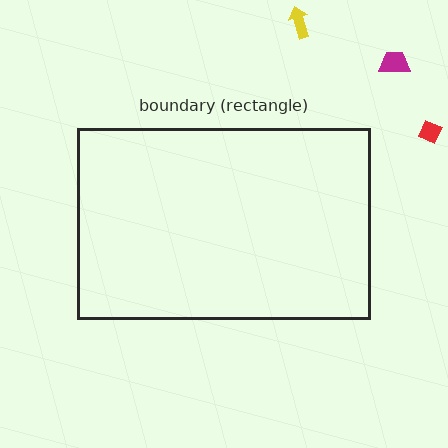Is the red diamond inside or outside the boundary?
Outside.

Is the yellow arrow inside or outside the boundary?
Outside.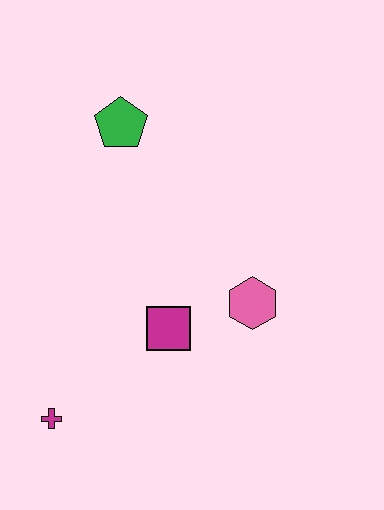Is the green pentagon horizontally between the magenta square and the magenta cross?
Yes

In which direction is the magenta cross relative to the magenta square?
The magenta cross is to the left of the magenta square.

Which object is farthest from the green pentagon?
The magenta cross is farthest from the green pentagon.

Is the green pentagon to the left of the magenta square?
Yes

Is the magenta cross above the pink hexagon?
No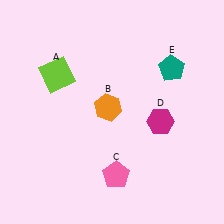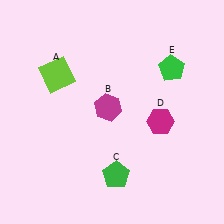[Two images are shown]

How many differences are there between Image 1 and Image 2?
There are 3 differences between the two images.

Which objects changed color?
B changed from orange to magenta. C changed from pink to green. E changed from teal to green.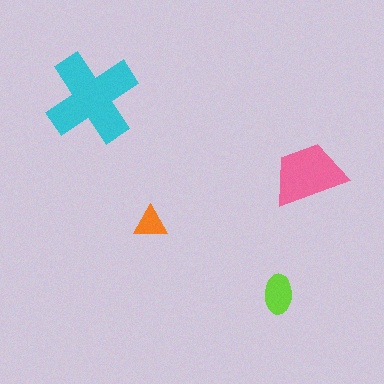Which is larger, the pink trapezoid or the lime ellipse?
The pink trapezoid.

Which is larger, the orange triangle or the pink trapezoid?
The pink trapezoid.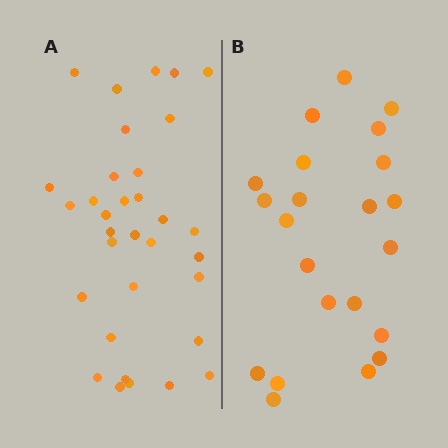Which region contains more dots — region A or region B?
Region A (the left region) has more dots.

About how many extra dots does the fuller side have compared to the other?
Region A has roughly 12 or so more dots than region B.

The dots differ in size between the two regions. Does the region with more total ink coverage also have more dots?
No. Region B has more total ink coverage because its dots are larger, but region A actually contains more individual dots. Total area can be misleading — the number of items is what matters here.